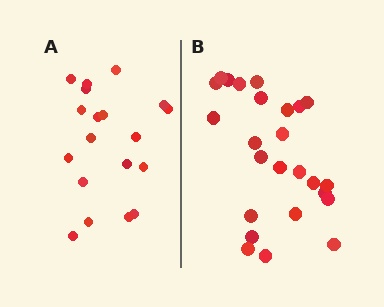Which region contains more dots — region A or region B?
Region B (the right region) has more dots.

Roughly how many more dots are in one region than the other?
Region B has about 6 more dots than region A.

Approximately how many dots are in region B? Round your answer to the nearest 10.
About 20 dots. (The exact count is 25, which rounds to 20.)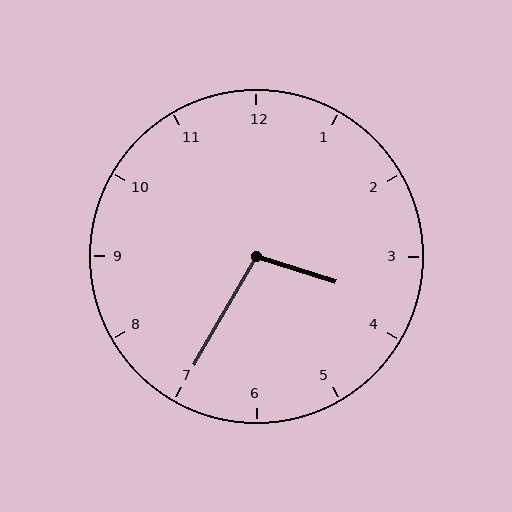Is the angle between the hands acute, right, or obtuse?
It is obtuse.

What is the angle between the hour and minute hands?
Approximately 102 degrees.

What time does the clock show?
3:35.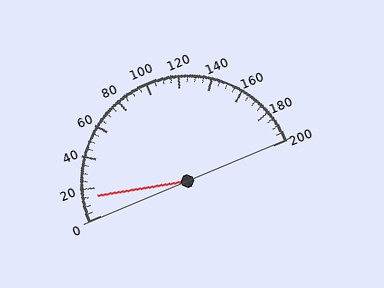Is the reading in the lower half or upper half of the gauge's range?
The reading is in the lower half of the range (0 to 200).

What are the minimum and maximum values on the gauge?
The gauge ranges from 0 to 200.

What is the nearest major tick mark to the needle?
The nearest major tick mark is 20.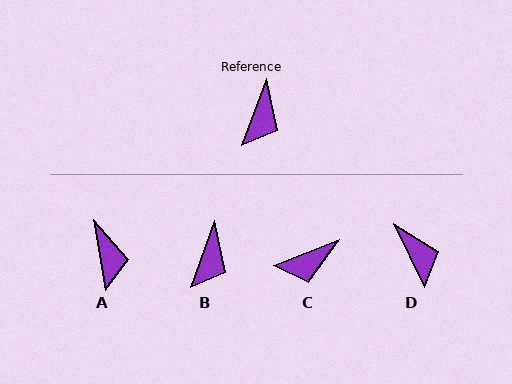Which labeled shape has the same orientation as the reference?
B.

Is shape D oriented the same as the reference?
No, it is off by about 47 degrees.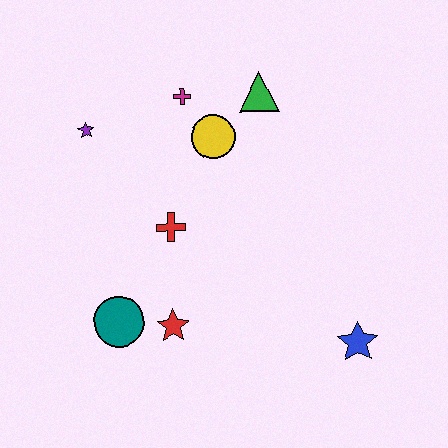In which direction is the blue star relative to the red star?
The blue star is to the right of the red star.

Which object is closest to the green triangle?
The yellow circle is closest to the green triangle.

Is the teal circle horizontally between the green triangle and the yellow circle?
No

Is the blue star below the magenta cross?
Yes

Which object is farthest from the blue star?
The purple star is farthest from the blue star.